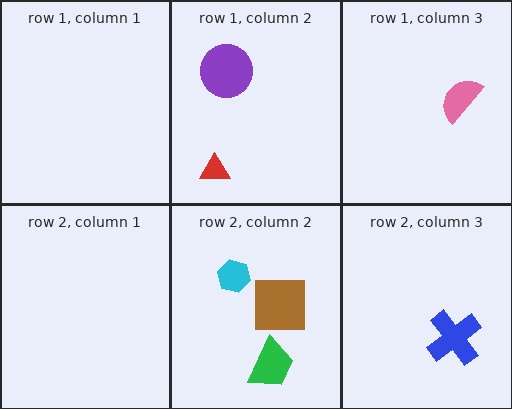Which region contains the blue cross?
The row 2, column 3 region.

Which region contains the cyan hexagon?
The row 2, column 2 region.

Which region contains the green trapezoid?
The row 2, column 2 region.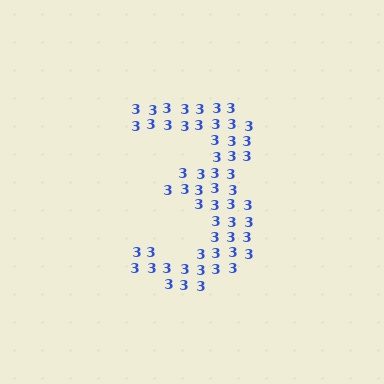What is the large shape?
The large shape is the digit 3.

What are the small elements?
The small elements are digit 3's.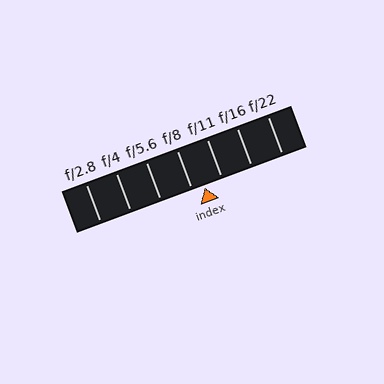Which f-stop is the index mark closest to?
The index mark is closest to f/8.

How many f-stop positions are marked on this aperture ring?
There are 7 f-stop positions marked.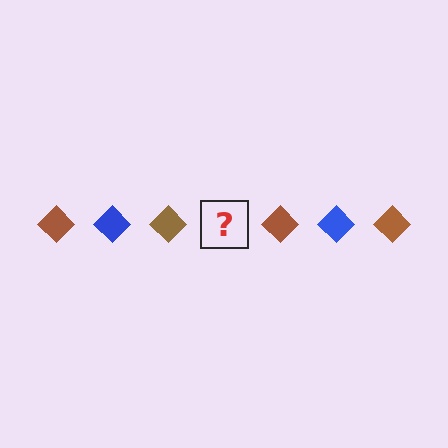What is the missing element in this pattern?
The missing element is a blue diamond.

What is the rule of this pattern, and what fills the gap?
The rule is that the pattern cycles through brown, blue diamonds. The gap should be filled with a blue diamond.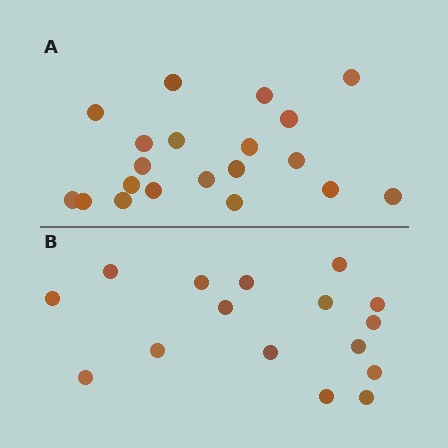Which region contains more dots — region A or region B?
Region A (the top region) has more dots.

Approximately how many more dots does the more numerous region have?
Region A has about 4 more dots than region B.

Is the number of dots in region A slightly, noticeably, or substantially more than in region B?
Region A has noticeably more, but not dramatically so. The ratio is roughly 1.2 to 1.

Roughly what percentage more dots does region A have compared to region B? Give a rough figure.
About 25% more.